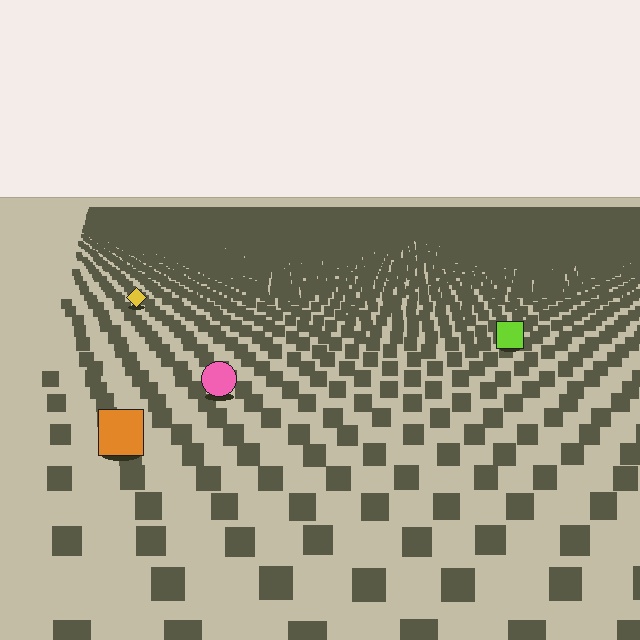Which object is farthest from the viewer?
The yellow diamond is farthest from the viewer. It appears smaller and the ground texture around it is denser.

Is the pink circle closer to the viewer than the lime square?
Yes. The pink circle is closer — you can tell from the texture gradient: the ground texture is coarser near it.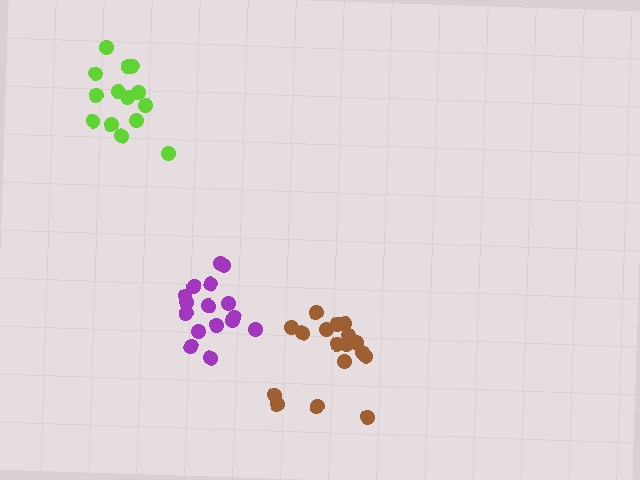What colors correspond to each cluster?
The clusters are colored: lime, purple, brown.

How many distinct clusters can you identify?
There are 3 distinct clusters.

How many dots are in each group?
Group 1: 15 dots, Group 2: 16 dots, Group 3: 17 dots (48 total).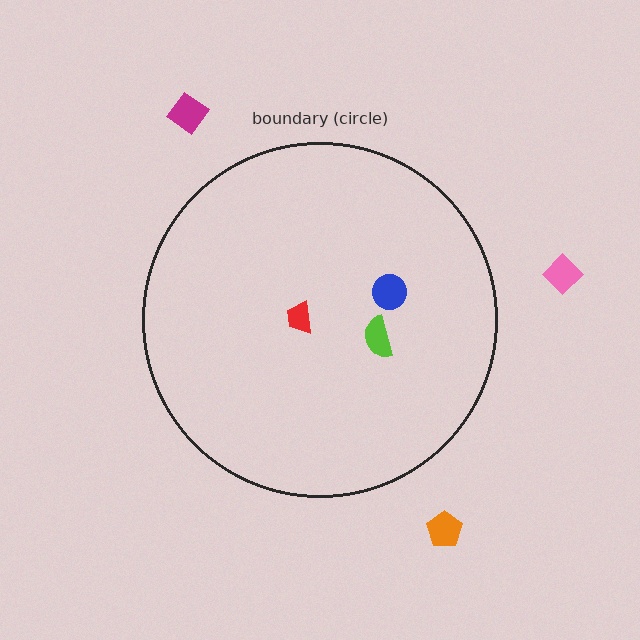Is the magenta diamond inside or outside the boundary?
Outside.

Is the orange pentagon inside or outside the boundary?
Outside.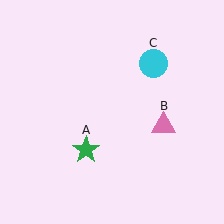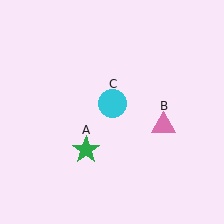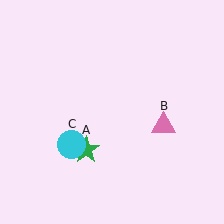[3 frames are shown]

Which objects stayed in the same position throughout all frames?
Green star (object A) and pink triangle (object B) remained stationary.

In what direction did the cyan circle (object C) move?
The cyan circle (object C) moved down and to the left.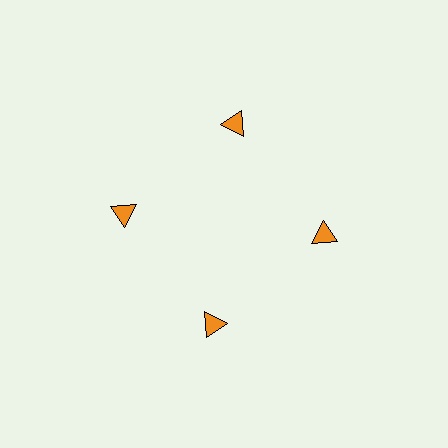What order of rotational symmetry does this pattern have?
This pattern has 4-fold rotational symmetry.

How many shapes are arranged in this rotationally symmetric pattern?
There are 4 shapes, arranged in 4 groups of 1.